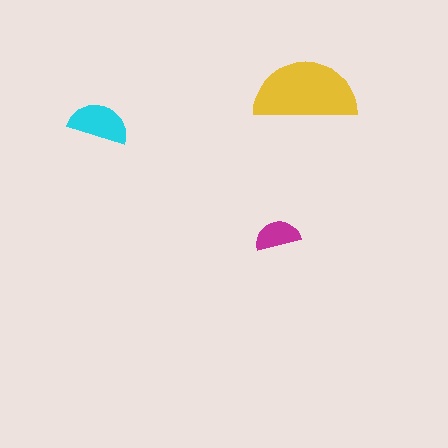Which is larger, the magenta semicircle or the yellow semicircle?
The yellow one.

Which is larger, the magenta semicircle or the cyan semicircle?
The cyan one.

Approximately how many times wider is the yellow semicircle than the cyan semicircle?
About 1.5 times wider.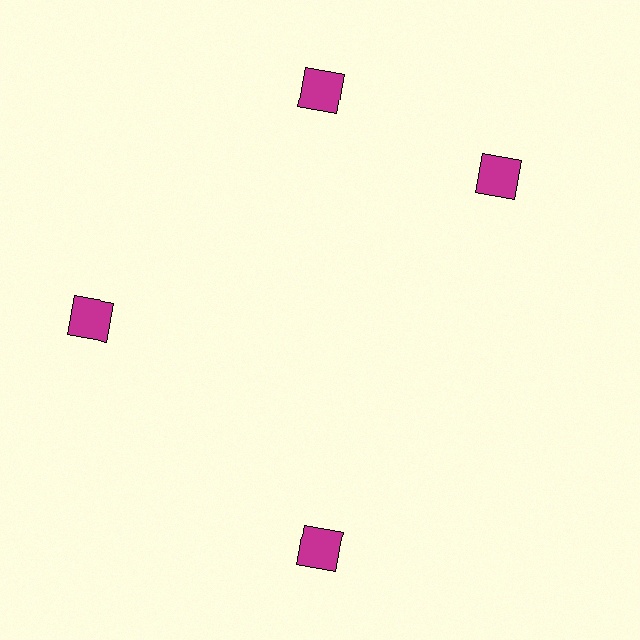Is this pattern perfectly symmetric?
No. The 4 magenta squares are arranged in a ring, but one element near the 3 o'clock position is rotated out of alignment along the ring, breaking the 4-fold rotational symmetry.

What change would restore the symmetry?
The symmetry would be restored by rotating it back into even spacing with its neighbors so that all 4 squares sit at equal angles and equal distance from the center.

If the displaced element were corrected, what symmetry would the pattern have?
It would have 4-fold rotational symmetry — the pattern would map onto itself every 90 degrees.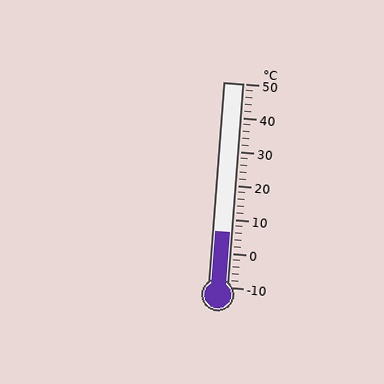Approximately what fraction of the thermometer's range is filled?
The thermometer is filled to approximately 25% of its range.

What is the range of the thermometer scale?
The thermometer scale ranges from -10°C to 50°C.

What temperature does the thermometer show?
The thermometer shows approximately 6°C.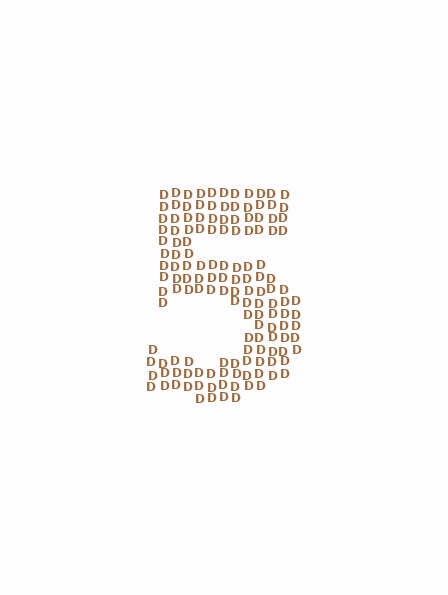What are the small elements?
The small elements are letter D's.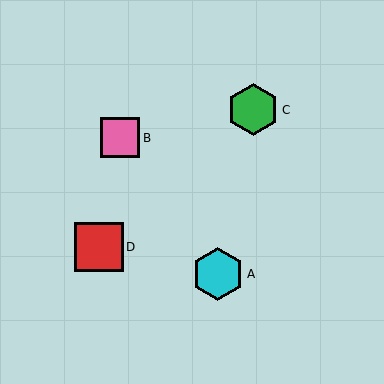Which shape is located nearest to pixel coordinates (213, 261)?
The cyan hexagon (labeled A) at (218, 274) is nearest to that location.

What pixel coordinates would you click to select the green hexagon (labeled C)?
Click at (253, 110) to select the green hexagon C.